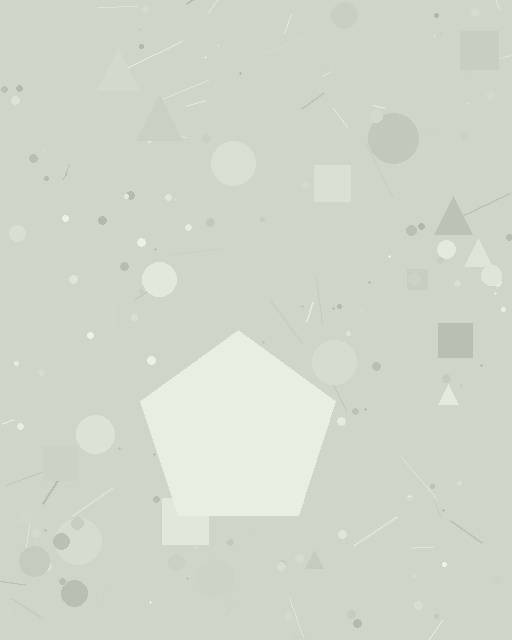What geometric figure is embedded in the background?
A pentagon is embedded in the background.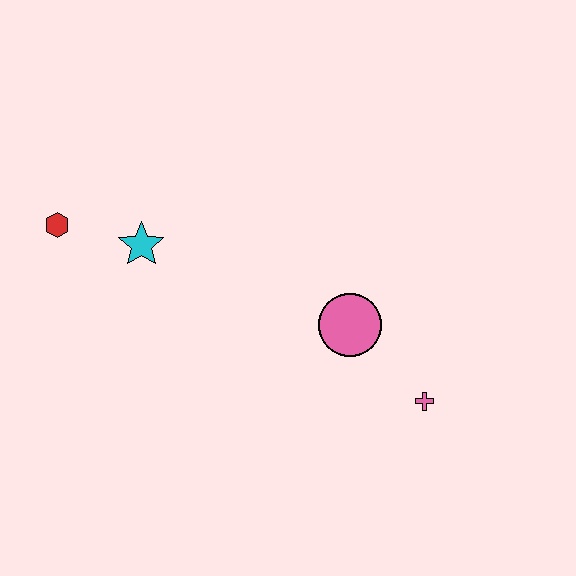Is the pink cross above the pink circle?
No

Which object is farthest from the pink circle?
The red hexagon is farthest from the pink circle.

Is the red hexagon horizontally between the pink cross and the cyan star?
No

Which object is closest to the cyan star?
The red hexagon is closest to the cyan star.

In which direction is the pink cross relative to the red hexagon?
The pink cross is to the right of the red hexagon.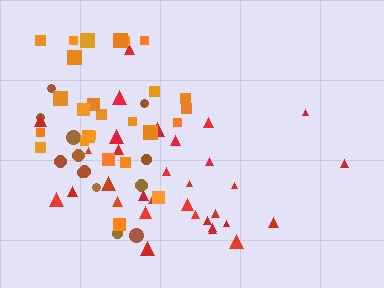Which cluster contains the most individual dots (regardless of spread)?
Red (32).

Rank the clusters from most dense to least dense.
brown, red, orange.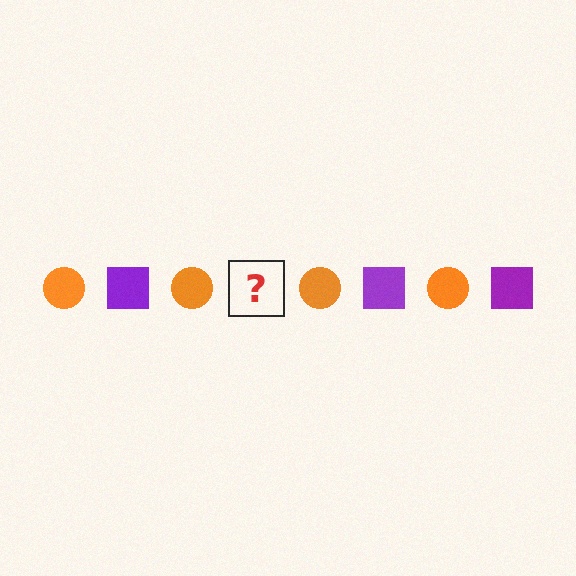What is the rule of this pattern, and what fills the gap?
The rule is that the pattern alternates between orange circle and purple square. The gap should be filled with a purple square.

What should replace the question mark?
The question mark should be replaced with a purple square.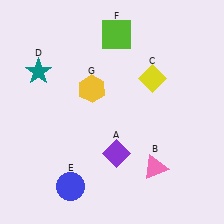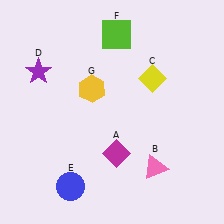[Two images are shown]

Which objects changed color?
A changed from purple to magenta. D changed from teal to purple.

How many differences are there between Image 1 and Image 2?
There are 2 differences between the two images.